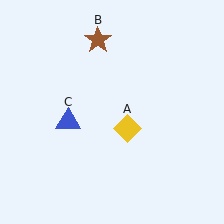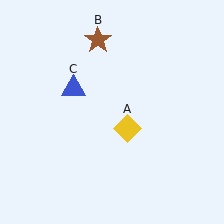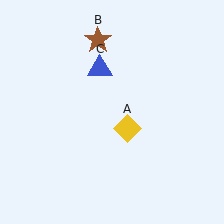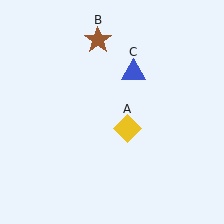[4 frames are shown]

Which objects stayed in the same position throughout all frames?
Yellow diamond (object A) and brown star (object B) remained stationary.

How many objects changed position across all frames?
1 object changed position: blue triangle (object C).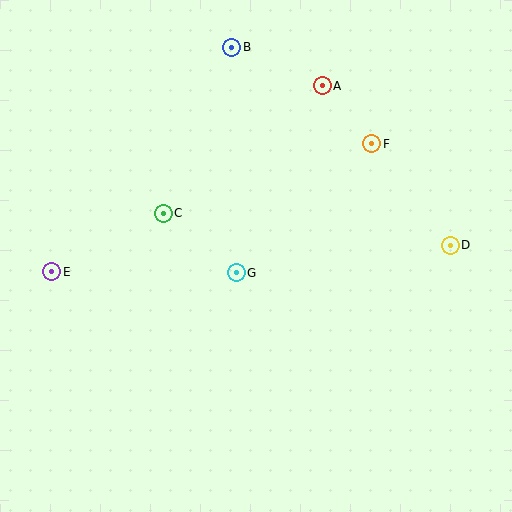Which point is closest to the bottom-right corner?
Point D is closest to the bottom-right corner.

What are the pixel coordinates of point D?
Point D is at (450, 245).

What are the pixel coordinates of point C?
Point C is at (163, 213).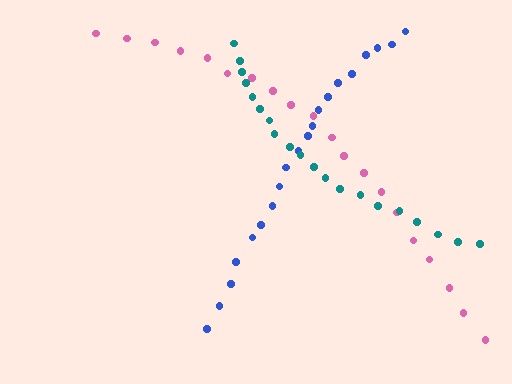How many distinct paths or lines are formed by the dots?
There are 3 distinct paths.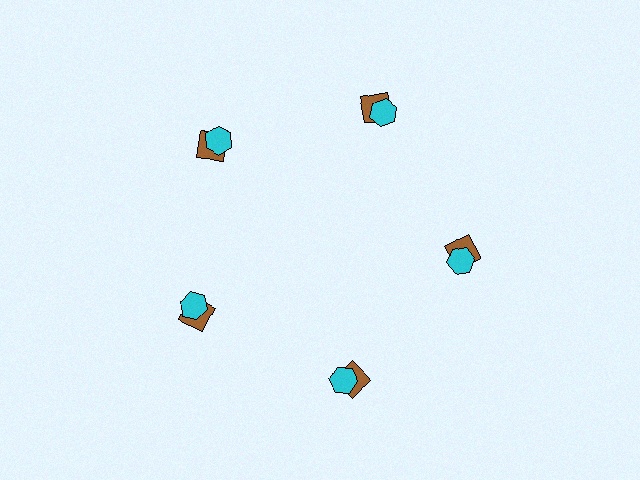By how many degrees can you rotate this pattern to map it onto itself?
The pattern maps onto itself every 72 degrees of rotation.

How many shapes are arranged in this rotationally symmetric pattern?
There are 10 shapes, arranged in 5 groups of 2.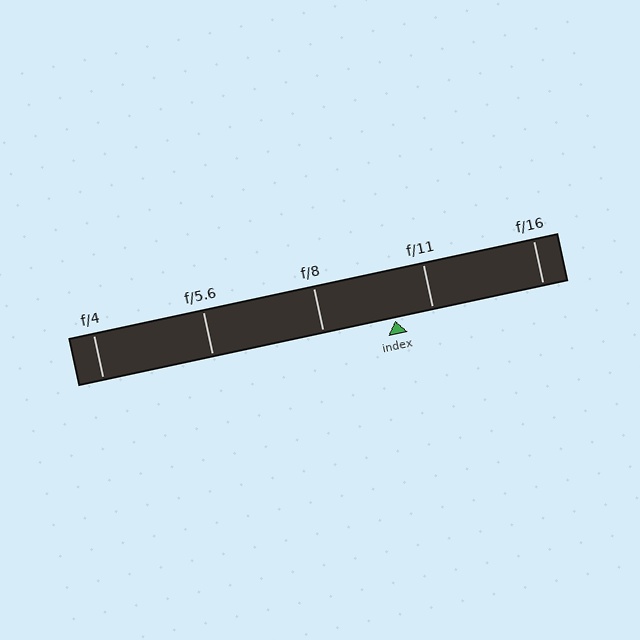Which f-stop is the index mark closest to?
The index mark is closest to f/11.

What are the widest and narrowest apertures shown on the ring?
The widest aperture shown is f/4 and the narrowest is f/16.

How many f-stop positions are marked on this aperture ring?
There are 5 f-stop positions marked.